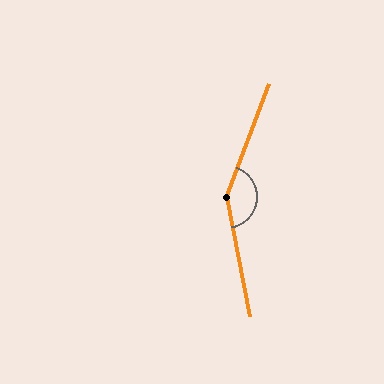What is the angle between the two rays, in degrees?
Approximately 148 degrees.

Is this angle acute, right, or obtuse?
It is obtuse.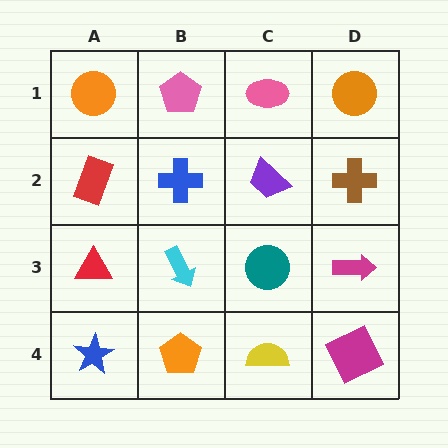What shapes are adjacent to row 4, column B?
A cyan arrow (row 3, column B), a blue star (row 4, column A), a yellow semicircle (row 4, column C).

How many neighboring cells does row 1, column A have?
2.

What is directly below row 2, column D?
A magenta arrow.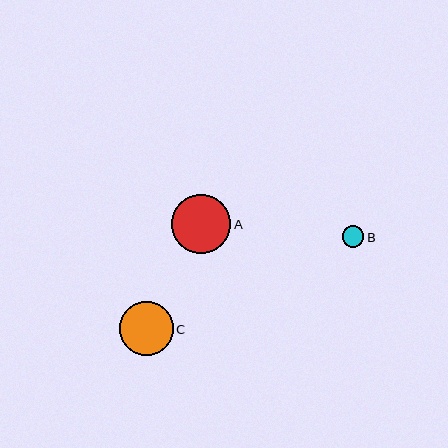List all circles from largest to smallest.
From largest to smallest: A, C, B.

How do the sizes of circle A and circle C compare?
Circle A and circle C are approximately the same size.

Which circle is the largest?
Circle A is the largest with a size of approximately 59 pixels.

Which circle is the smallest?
Circle B is the smallest with a size of approximately 22 pixels.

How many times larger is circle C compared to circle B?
Circle C is approximately 2.5 times the size of circle B.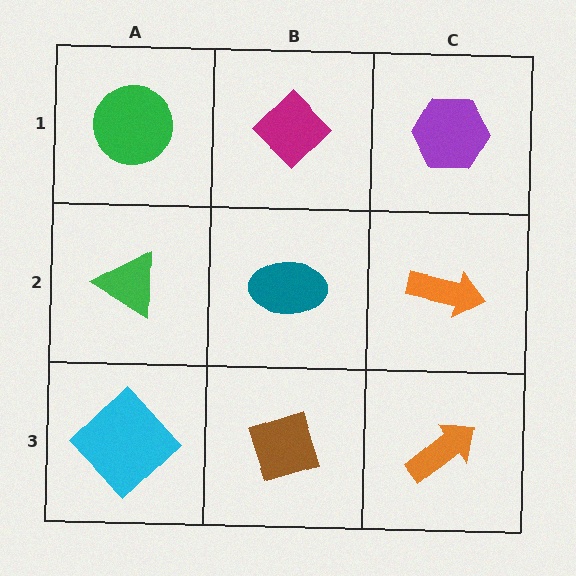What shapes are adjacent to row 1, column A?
A green triangle (row 2, column A), a magenta diamond (row 1, column B).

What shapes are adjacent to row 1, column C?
An orange arrow (row 2, column C), a magenta diamond (row 1, column B).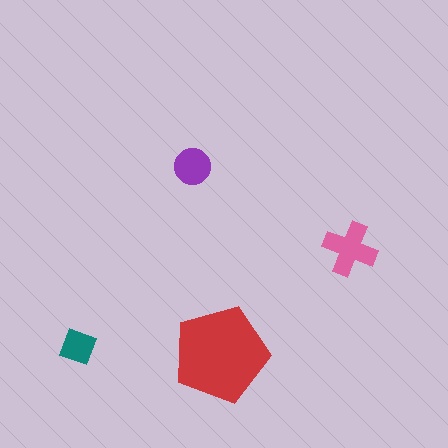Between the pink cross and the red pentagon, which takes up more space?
The red pentagon.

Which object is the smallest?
The teal diamond.